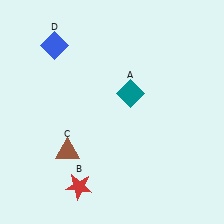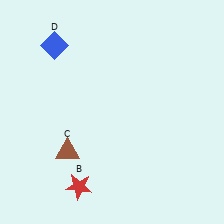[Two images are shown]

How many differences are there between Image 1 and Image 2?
There is 1 difference between the two images.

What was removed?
The teal diamond (A) was removed in Image 2.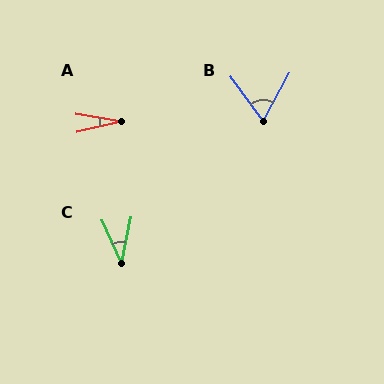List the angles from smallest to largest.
A (23°), C (35°), B (65°).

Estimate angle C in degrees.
Approximately 35 degrees.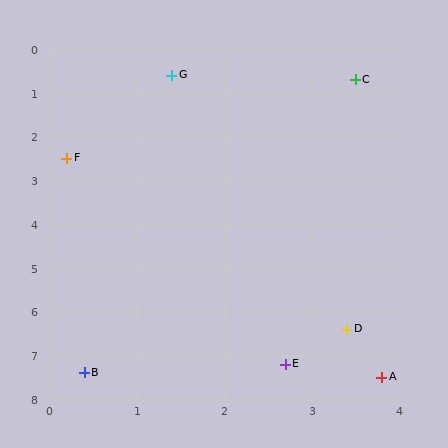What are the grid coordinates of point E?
Point E is at approximately (2.7, 7.2).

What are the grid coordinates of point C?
Point C is at approximately (3.5, 0.7).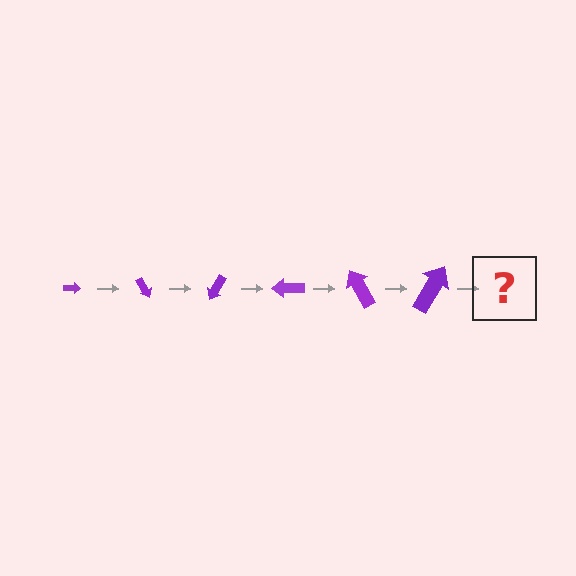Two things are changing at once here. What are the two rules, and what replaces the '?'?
The two rules are that the arrow grows larger each step and it rotates 60 degrees each step. The '?' should be an arrow, larger than the previous one and rotated 360 degrees from the start.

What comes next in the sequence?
The next element should be an arrow, larger than the previous one and rotated 360 degrees from the start.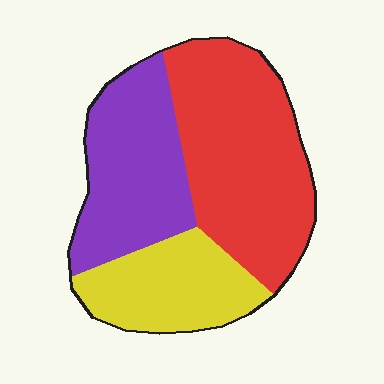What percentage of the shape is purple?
Purple takes up about one third (1/3) of the shape.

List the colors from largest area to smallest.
From largest to smallest: red, purple, yellow.